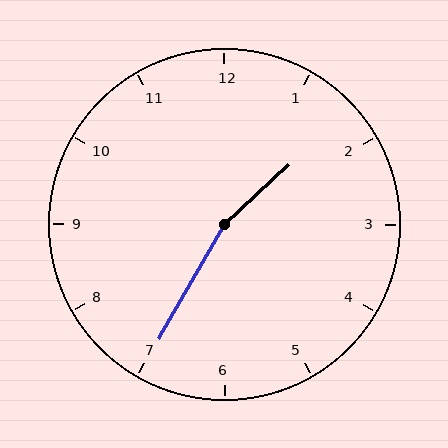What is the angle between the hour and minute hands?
Approximately 162 degrees.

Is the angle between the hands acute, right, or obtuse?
It is obtuse.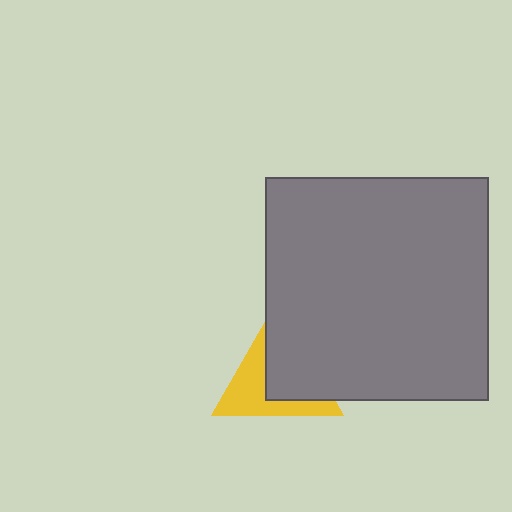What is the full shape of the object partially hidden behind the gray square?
The partially hidden object is a yellow triangle.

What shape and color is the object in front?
The object in front is a gray square.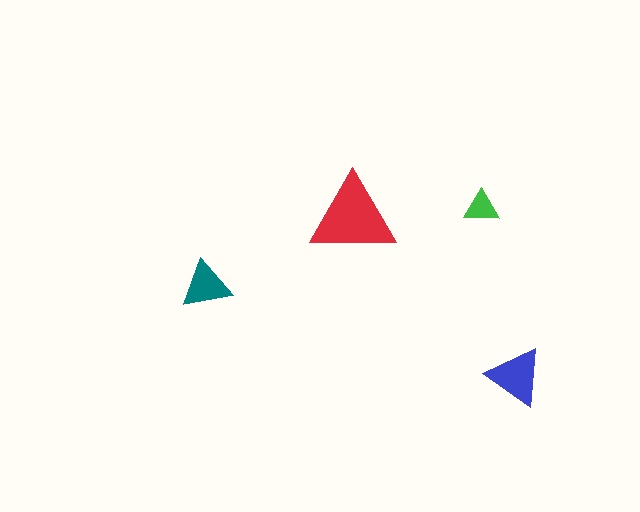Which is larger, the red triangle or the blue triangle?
The red one.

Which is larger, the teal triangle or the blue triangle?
The blue one.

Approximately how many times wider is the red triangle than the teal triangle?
About 1.5 times wider.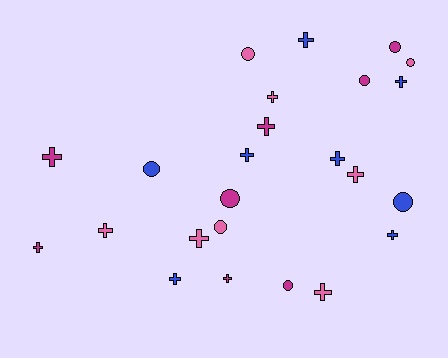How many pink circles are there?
There are 3 pink circles.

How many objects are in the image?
There are 24 objects.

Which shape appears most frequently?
Cross, with 15 objects.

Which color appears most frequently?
Pink, with 8 objects.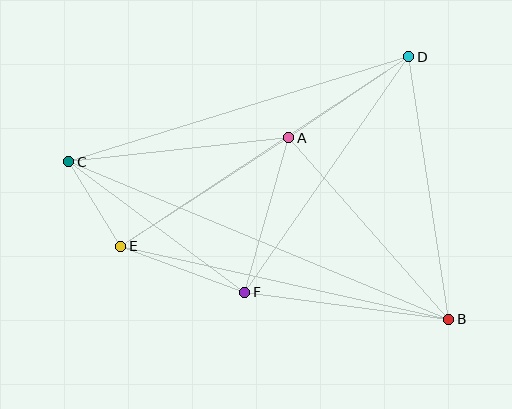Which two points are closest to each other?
Points C and E are closest to each other.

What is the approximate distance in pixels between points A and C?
The distance between A and C is approximately 221 pixels.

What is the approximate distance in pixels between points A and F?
The distance between A and F is approximately 161 pixels.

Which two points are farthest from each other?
Points B and C are farthest from each other.